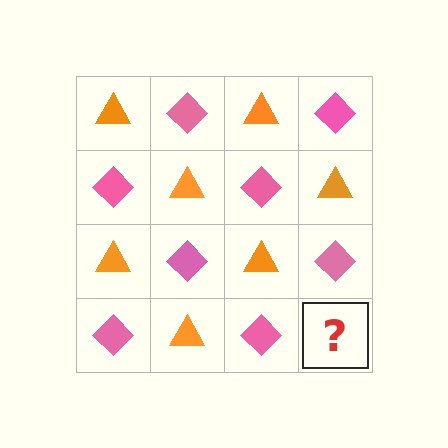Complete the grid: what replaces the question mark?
The question mark should be replaced with an orange triangle.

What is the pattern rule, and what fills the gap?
The rule is that it alternates orange triangle and pink diamond in a checkerboard pattern. The gap should be filled with an orange triangle.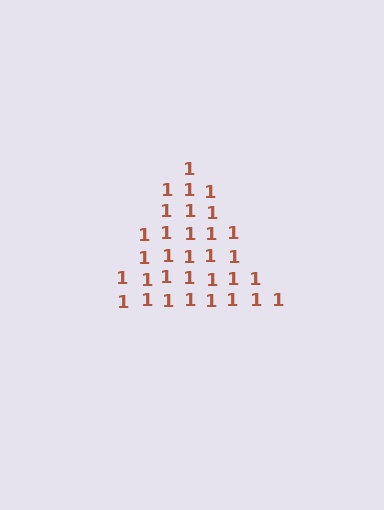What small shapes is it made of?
It is made of small digit 1's.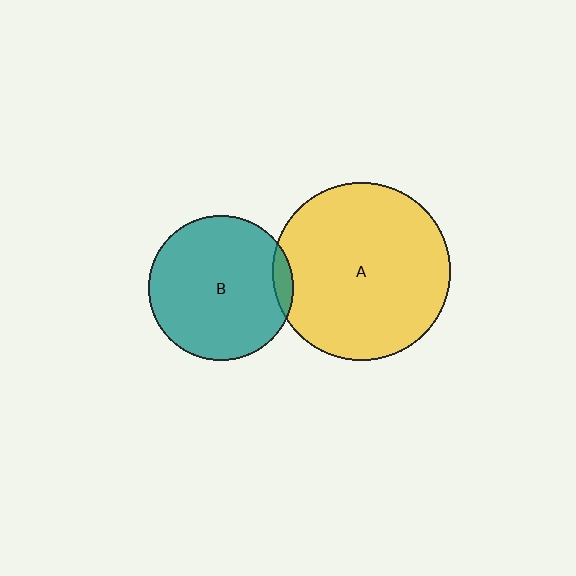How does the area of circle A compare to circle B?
Approximately 1.5 times.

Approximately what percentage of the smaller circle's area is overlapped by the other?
Approximately 5%.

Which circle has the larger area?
Circle A (yellow).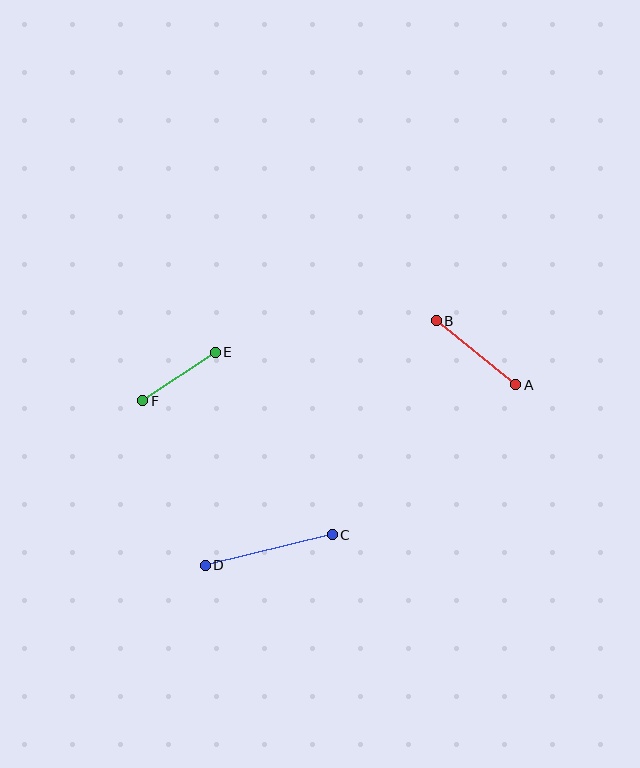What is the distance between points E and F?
The distance is approximately 87 pixels.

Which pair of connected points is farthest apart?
Points C and D are farthest apart.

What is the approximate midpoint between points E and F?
The midpoint is at approximately (179, 376) pixels.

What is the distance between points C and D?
The distance is approximately 131 pixels.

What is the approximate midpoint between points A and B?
The midpoint is at approximately (476, 353) pixels.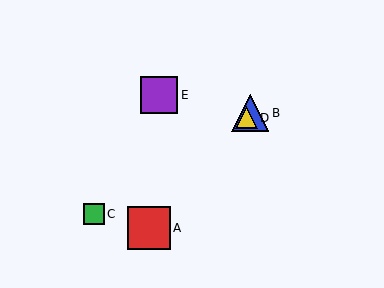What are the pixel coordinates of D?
Object D is at (246, 118).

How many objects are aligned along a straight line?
3 objects (A, B, D) are aligned along a straight line.